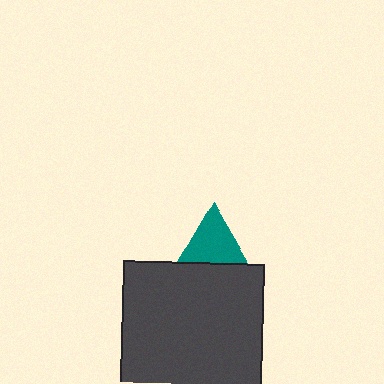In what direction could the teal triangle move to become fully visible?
The teal triangle could move up. That would shift it out from behind the dark gray square entirely.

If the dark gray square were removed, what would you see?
You would see the complete teal triangle.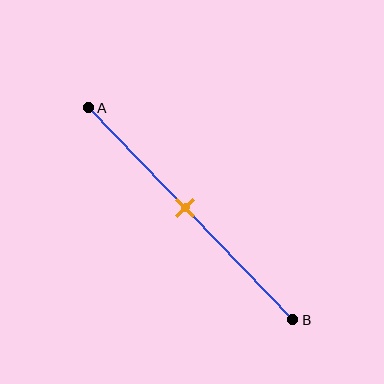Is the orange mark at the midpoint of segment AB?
Yes, the mark is approximately at the midpoint.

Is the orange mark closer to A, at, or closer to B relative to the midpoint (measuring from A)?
The orange mark is approximately at the midpoint of segment AB.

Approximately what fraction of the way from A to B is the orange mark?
The orange mark is approximately 45% of the way from A to B.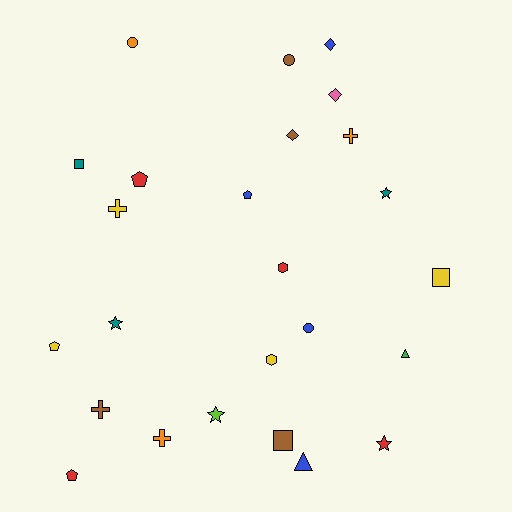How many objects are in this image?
There are 25 objects.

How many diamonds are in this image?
There are 3 diamonds.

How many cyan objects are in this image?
There are no cyan objects.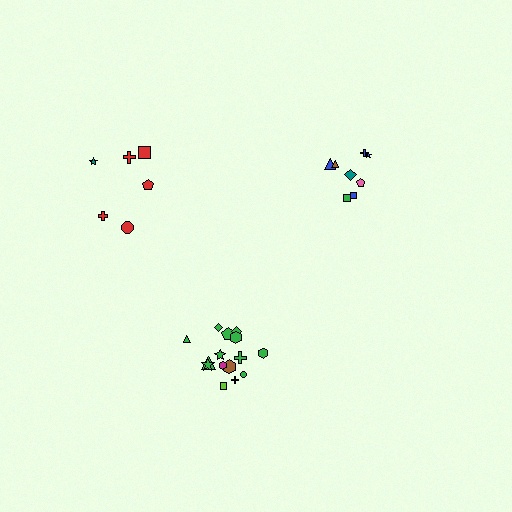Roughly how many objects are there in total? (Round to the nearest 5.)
Roughly 30 objects in total.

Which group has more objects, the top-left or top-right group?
The top-right group.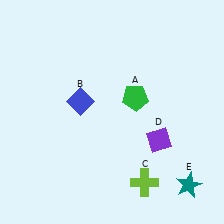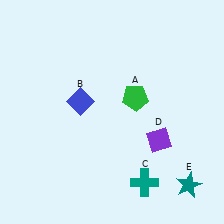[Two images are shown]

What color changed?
The cross (C) changed from lime in Image 1 to teal in Image 2.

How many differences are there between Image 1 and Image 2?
There is 1 difference between the two images.